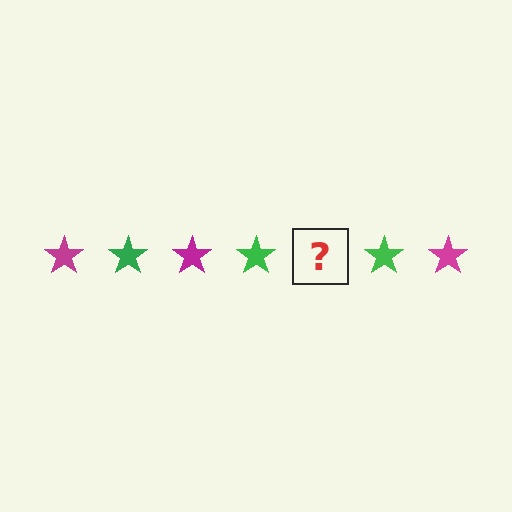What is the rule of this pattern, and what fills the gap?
The rule is that the pattern cycles through magenta, green stars. The gap should be filled with a magenta star.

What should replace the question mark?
The question mark should be replaced with a magenta star.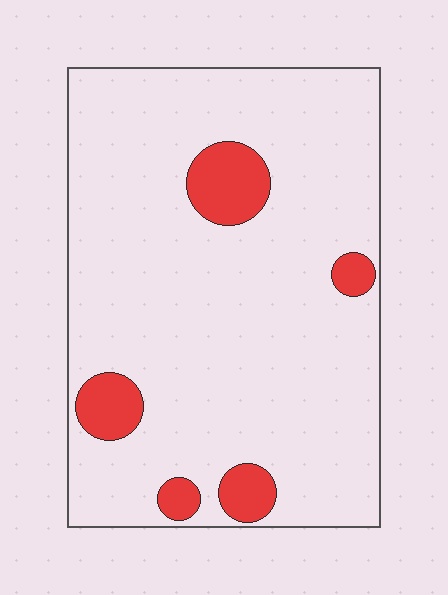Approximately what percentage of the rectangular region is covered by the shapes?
Approximately 10%.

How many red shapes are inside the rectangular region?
5.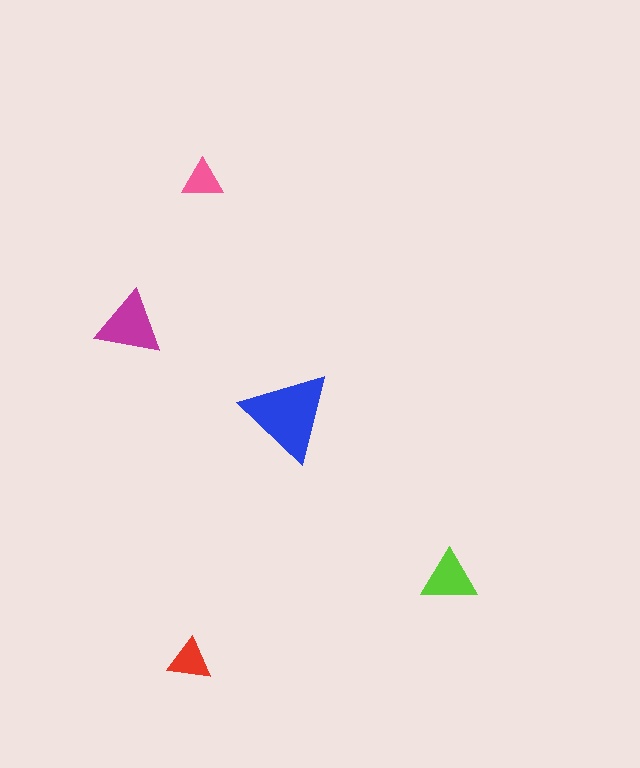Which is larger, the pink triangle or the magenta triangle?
The magenta one.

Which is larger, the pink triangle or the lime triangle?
The lime one.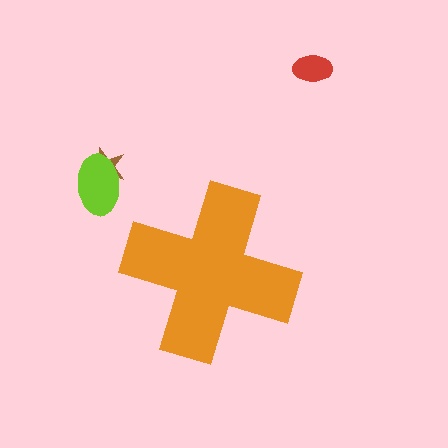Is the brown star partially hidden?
No, the brown star is fully visible.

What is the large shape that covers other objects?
An orange cross.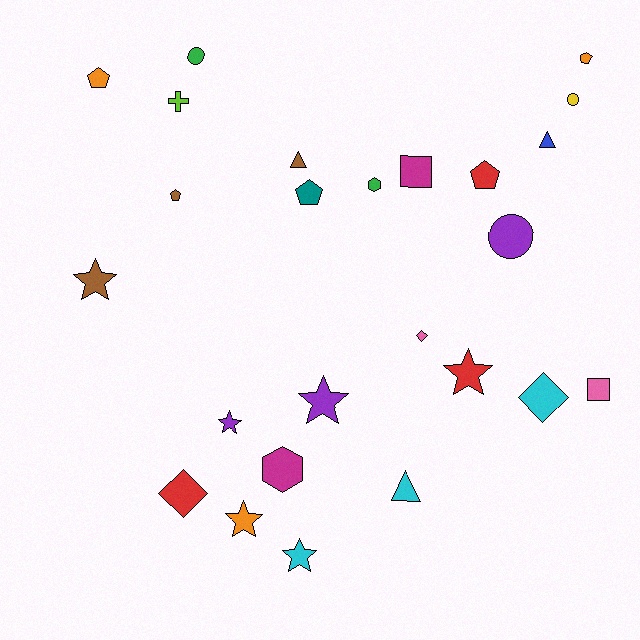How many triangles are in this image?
There are 3 triangles.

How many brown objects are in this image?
There are 3 brown objects.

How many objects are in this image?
There are 25 objects.